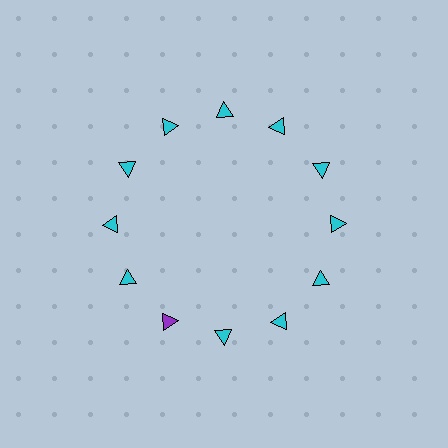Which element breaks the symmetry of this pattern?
The purple triangle at roughly the 7 o'clock position breaks the symmetry. All other shapes are cyan triangles.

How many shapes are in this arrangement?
There are 12 shapes arranged in a ring pattern.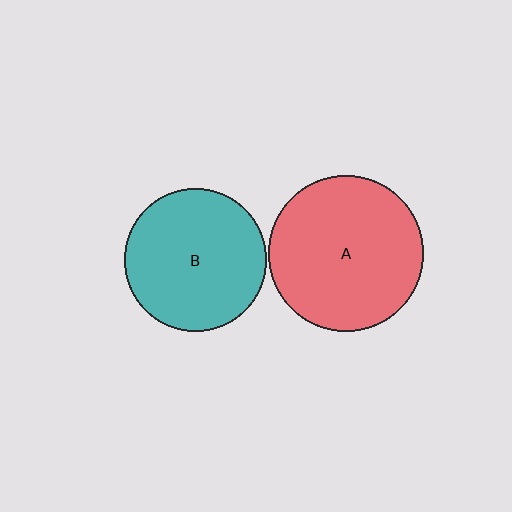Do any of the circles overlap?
No, none of the circles overlap.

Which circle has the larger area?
Circle A (red).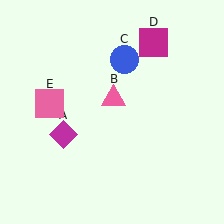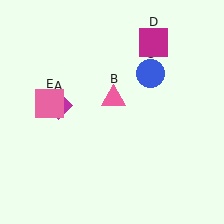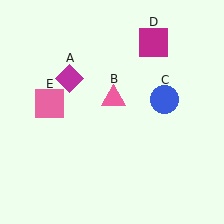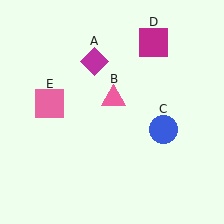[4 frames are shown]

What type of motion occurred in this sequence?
The magenta diamond (object A), blue circle (object C) rotated clockwise around the center of the scene.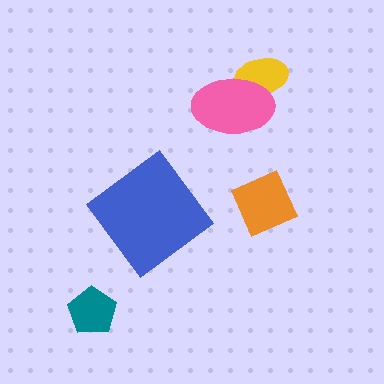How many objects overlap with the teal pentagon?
0 objects overlap with the teal pentagon.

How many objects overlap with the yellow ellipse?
1 object overlaps with the yellow ellipse.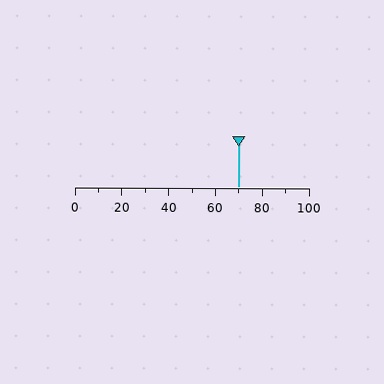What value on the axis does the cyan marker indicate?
The marker indicates approximately 70.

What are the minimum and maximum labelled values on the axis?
The axis runs from 0 to 100.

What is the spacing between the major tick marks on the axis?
The major ticks are spaced 20 apart.